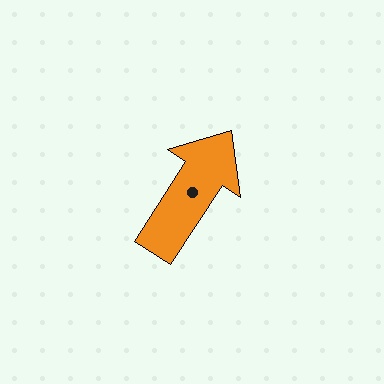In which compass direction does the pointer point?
Northeast.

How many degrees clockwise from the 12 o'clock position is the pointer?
Approximately 33 degrees.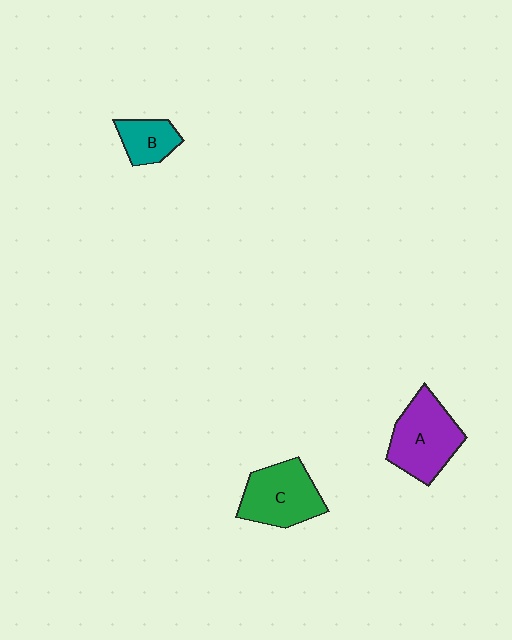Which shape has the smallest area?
Shape B (teal).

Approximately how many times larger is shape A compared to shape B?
Approximately 2.0 times.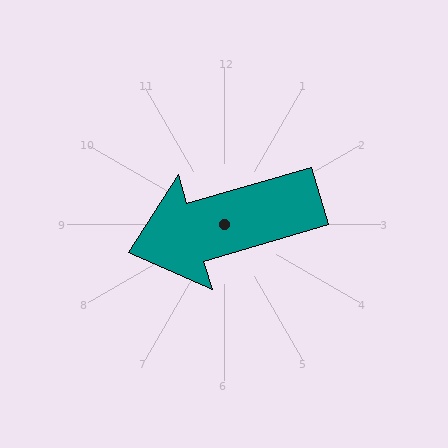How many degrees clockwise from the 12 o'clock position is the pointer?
Approximately 254 degrees.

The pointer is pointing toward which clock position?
Roughly 8 o'clock.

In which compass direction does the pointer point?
West.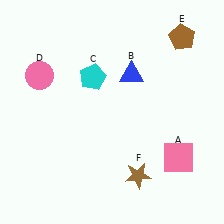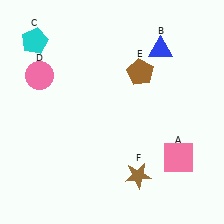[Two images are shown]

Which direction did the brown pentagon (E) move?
The brown pentagon (E) moved left.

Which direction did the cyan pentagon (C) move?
The cyan pentagon (C) moved left.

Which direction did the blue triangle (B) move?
The blue triangle (B) moved right.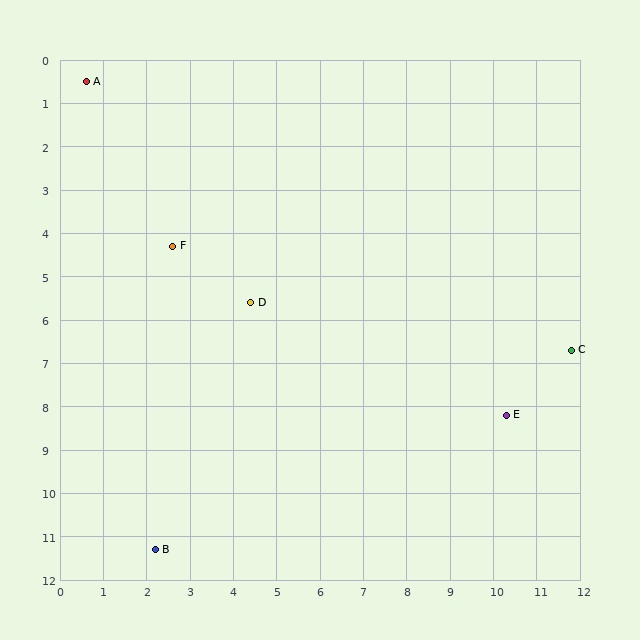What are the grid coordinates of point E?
Point E is at approximately (10.3, 8.2).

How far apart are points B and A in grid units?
Points B and A are about 10.9 grid units apart.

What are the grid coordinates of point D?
Point D is at approximately (4.4, 5.6).